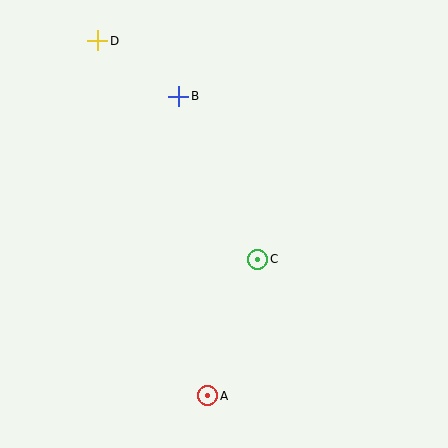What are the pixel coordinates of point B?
Point B is at (179, 96).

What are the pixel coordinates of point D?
Point D is at (98, 41).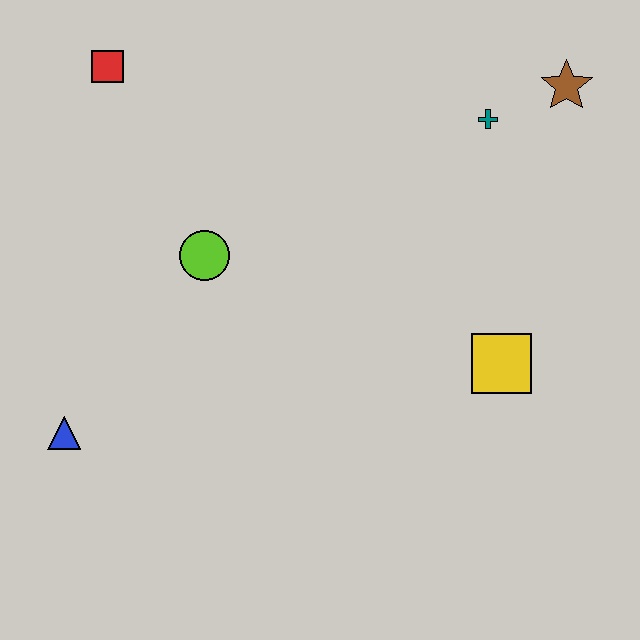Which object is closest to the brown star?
The teal cross is closest to the brown star.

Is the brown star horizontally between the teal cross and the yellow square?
No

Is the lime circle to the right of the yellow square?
No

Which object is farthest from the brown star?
The blue triangle is farthest from the brown star.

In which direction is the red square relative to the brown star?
The red square is to the left of the brown star.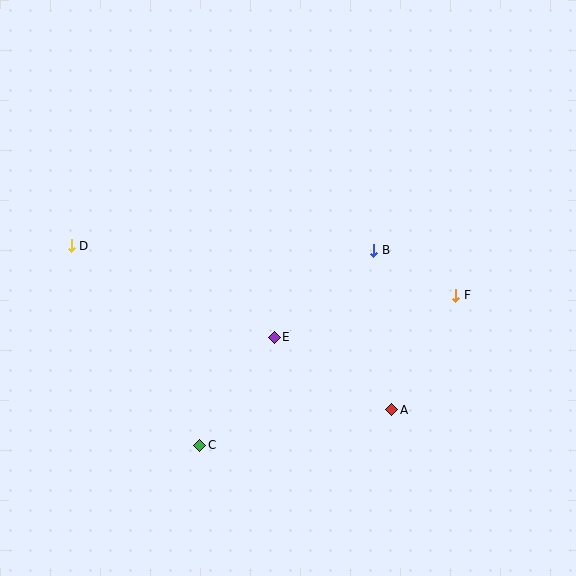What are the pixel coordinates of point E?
Point E is at (274, 337).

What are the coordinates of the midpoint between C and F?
The midpoint between C and F is at (328, 370).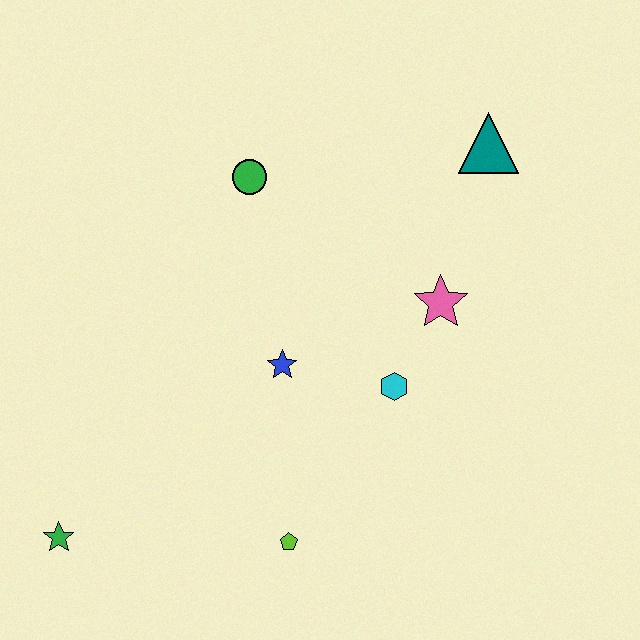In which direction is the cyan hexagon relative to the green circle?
The cyan hexagon is below the green circle.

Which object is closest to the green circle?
The blue star is closest to the green circle.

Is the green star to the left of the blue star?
Yes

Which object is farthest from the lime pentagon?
The teal triangle is farthest from the lime pentagon.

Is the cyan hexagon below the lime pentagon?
No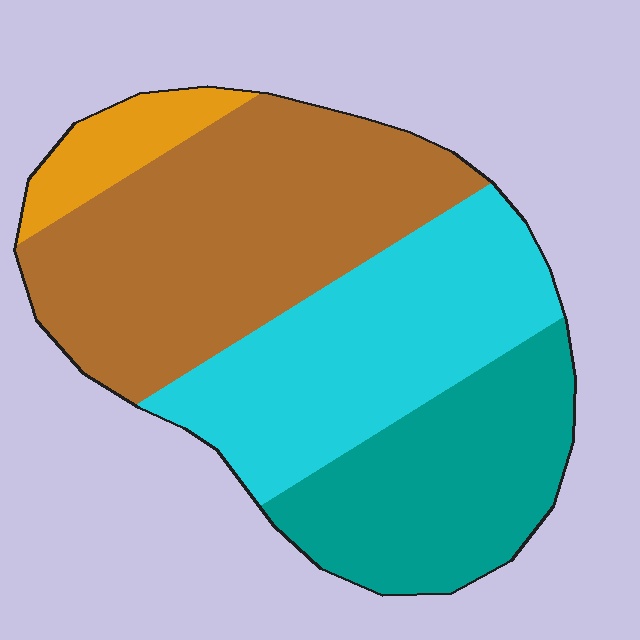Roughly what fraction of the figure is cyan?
Cyan covers 30% of the figure.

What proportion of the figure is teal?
Teal takes up about one quarter (1/4) of the figure.